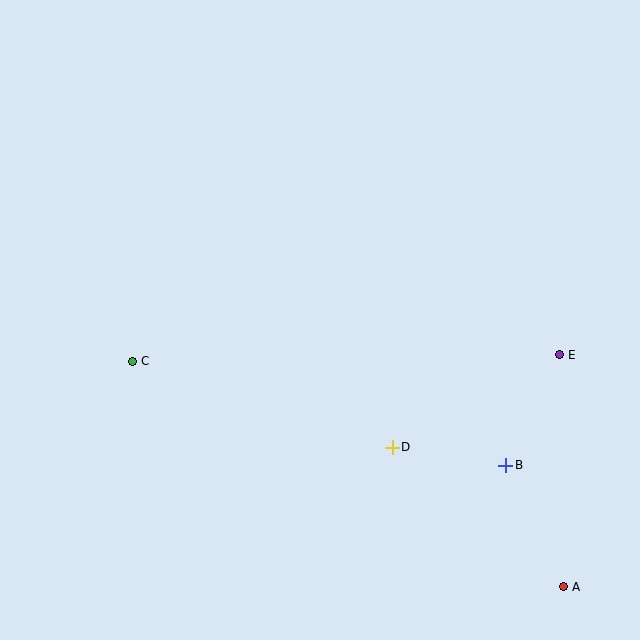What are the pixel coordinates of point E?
Point E is at (559, 355).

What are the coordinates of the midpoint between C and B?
The midpoint between C and B is at (319, 413).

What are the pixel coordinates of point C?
Point C is at (132, 361).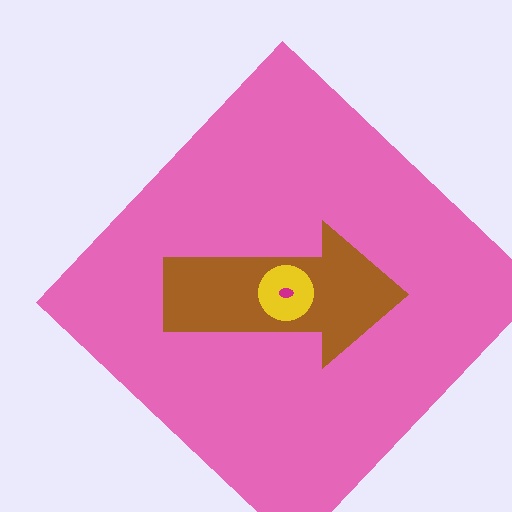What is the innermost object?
The magenta ellipse.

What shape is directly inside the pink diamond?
The brown arrow.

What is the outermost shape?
The pink diamond.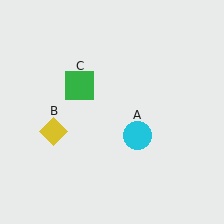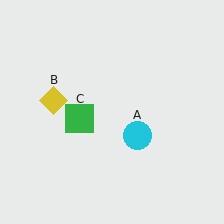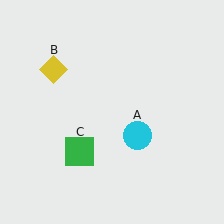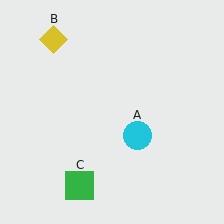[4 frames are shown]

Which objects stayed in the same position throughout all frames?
Cyan circle (object A) remained stationary.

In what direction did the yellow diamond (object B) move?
The yellow diamond (object B) moved up.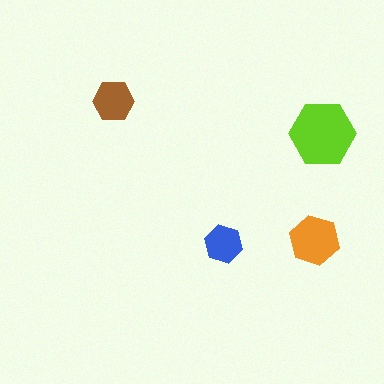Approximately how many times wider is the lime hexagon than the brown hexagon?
About 1.5 times wider.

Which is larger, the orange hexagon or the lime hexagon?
The lime one.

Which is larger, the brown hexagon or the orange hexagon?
The orange one.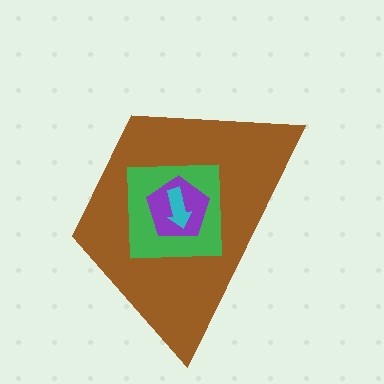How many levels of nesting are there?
4.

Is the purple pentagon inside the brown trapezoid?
Yes.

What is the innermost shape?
The cyan arrow.